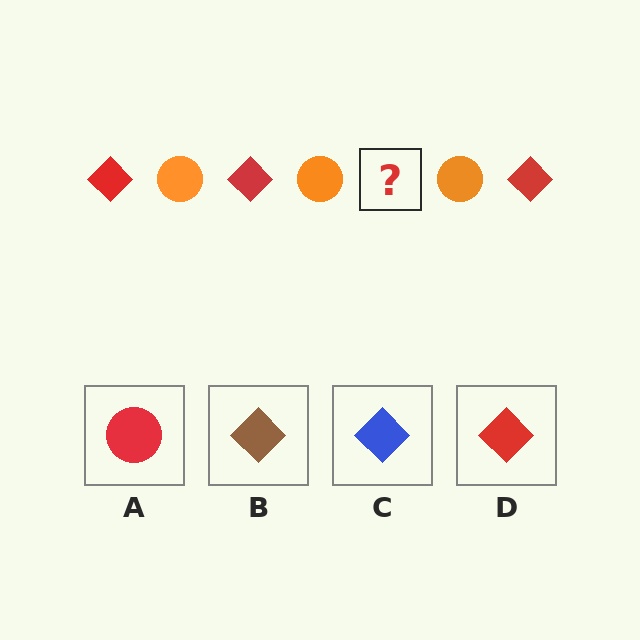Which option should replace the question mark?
Option D.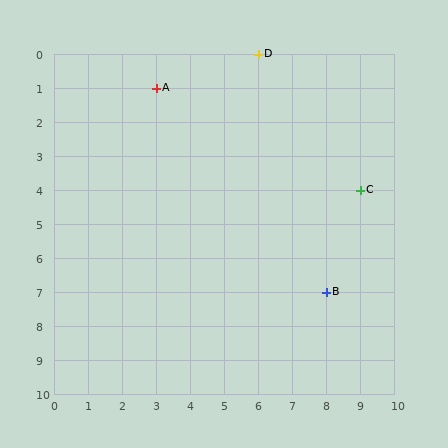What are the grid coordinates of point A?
Point A is at grid coordinates (3, 1).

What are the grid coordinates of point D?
Point D is at grid coordinates (6, 0).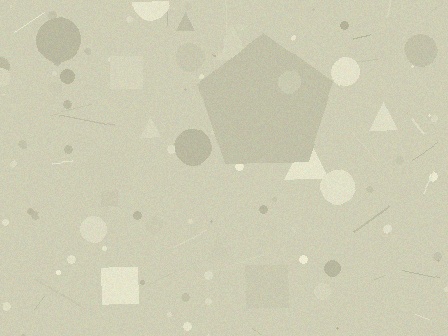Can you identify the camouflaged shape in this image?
The camouflaged shape is a pentagon.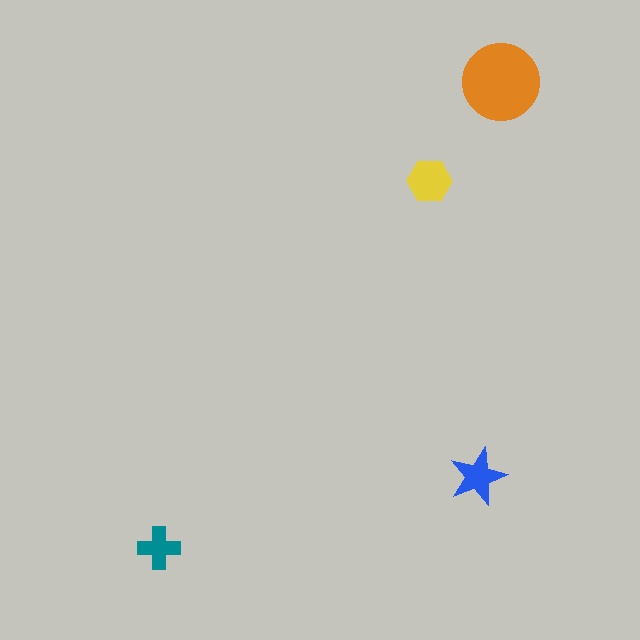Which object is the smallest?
The teal cross.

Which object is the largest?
The orange circle.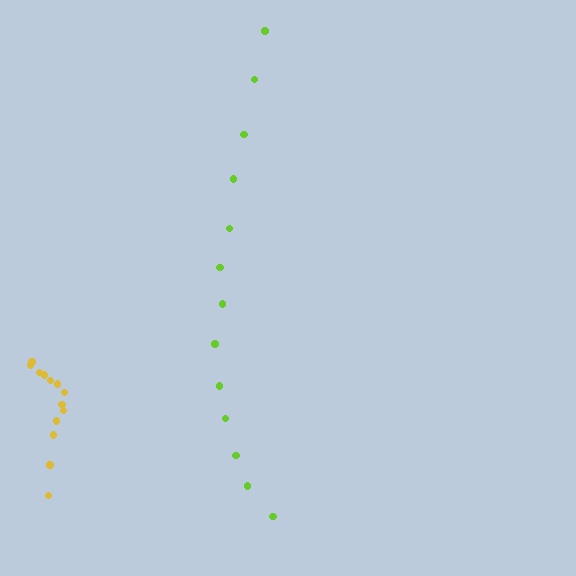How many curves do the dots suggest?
There are 2 distinct paths.